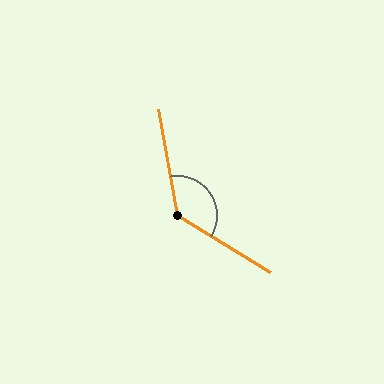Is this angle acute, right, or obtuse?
It is obtuse.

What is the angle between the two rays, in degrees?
Approximately 132 degrees.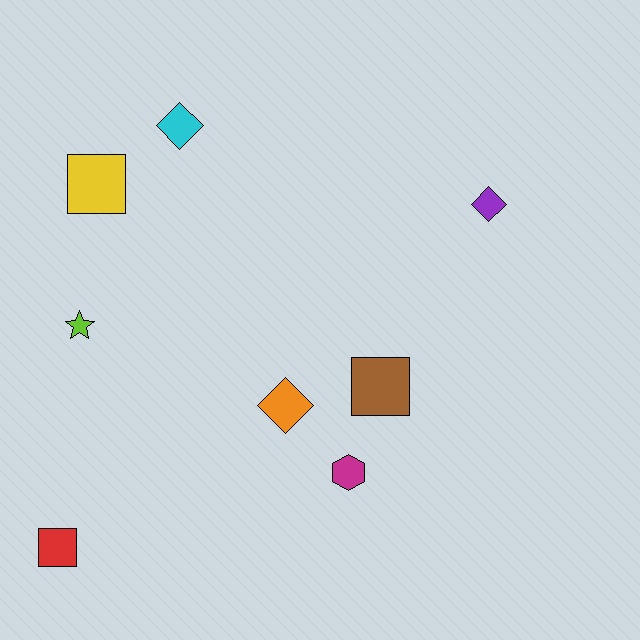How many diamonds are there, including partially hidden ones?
There are 3 diamonds.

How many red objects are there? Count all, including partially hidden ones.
There is 1 red object.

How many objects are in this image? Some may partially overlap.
There are 8 objects.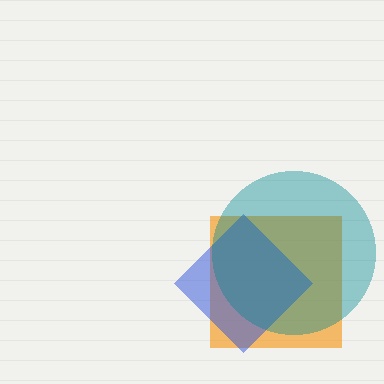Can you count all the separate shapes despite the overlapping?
Yes, there are 3 separate shapes.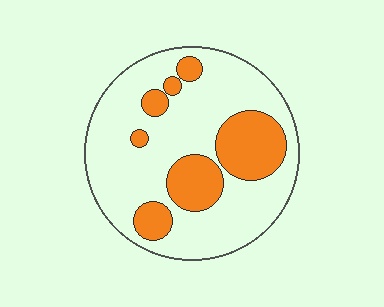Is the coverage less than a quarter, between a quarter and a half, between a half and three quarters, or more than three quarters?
Between a quarter and a half.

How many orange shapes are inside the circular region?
7.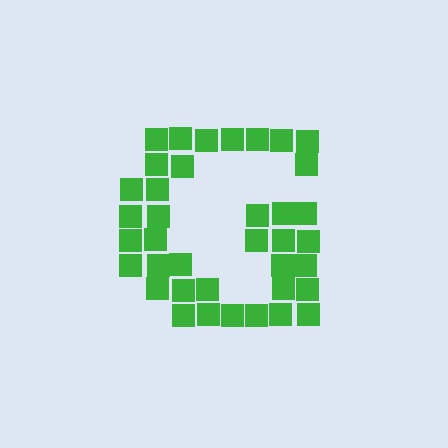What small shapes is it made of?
It is made of small squares.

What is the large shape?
The large shape is the letter G.